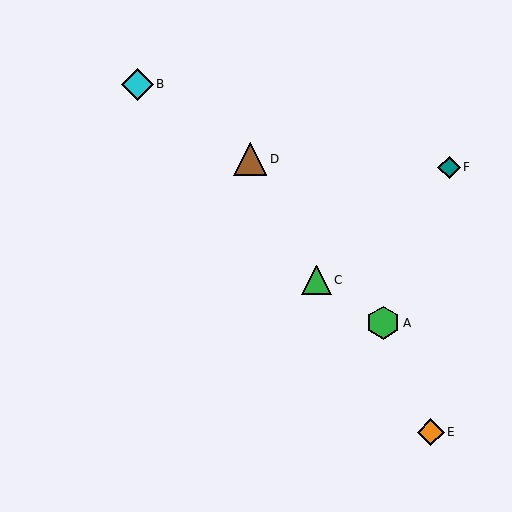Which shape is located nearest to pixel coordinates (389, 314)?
The green hexagon (labeled A) at (383, 323) is nearest to that location.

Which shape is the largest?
The brown triangle (labeled D) is the largest.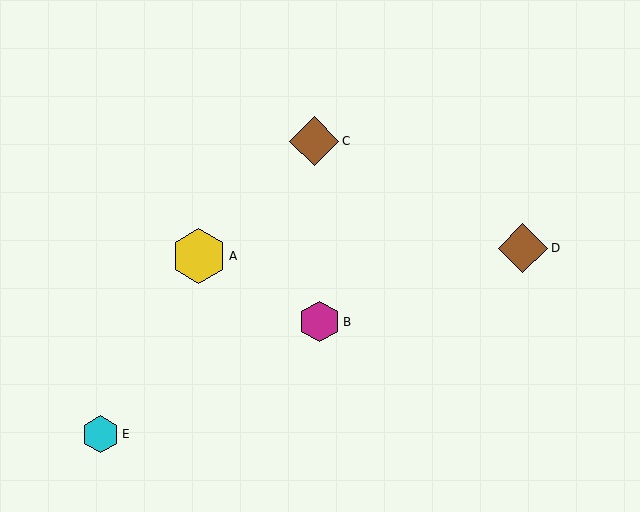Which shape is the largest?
The yellow hexagon (labeled A) is the largest.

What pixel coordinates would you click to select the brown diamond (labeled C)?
Click at (314, 141) to select the brown diamond C.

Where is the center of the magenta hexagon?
The center of the magenta hexagon is at (320, 322).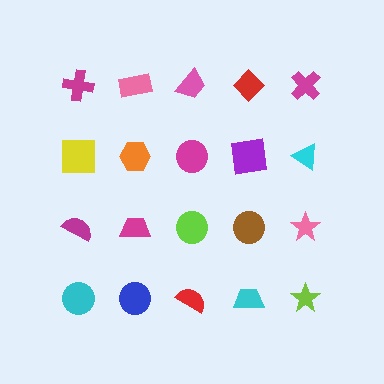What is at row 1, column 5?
A magenta cross.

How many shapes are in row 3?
5 shapes.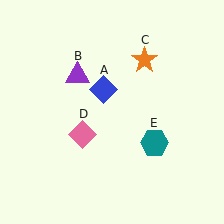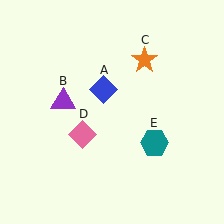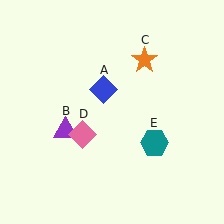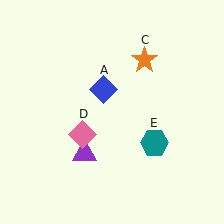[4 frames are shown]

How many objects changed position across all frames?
1 object changed position: purple triangle (object B).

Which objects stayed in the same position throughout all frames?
Blue diamond (object A) and orange star (object C) and pink diamond (object D) and teal hexagon (object E) remained stationary.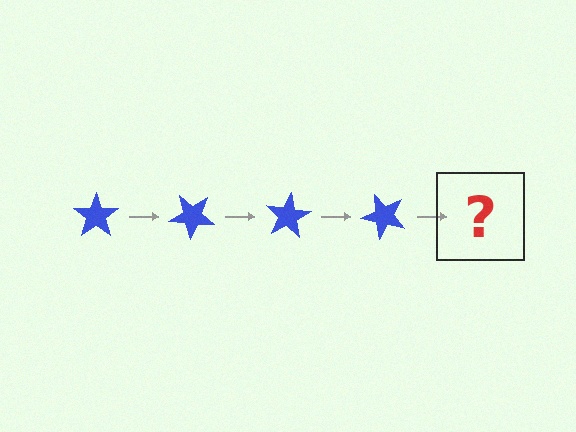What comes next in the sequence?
The next element should be a blue star rotated 160 degrees.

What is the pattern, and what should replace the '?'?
The pattern is that the star rotates 40 degrees each step. The '?' should be a blue star rotated 160 degrees.